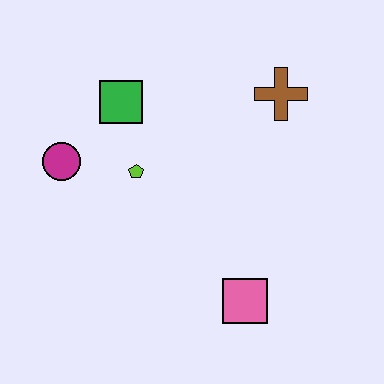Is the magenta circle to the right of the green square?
No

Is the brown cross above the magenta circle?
Yes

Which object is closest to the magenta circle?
The lime pentagon is closest to the magenta circle.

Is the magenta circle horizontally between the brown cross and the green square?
No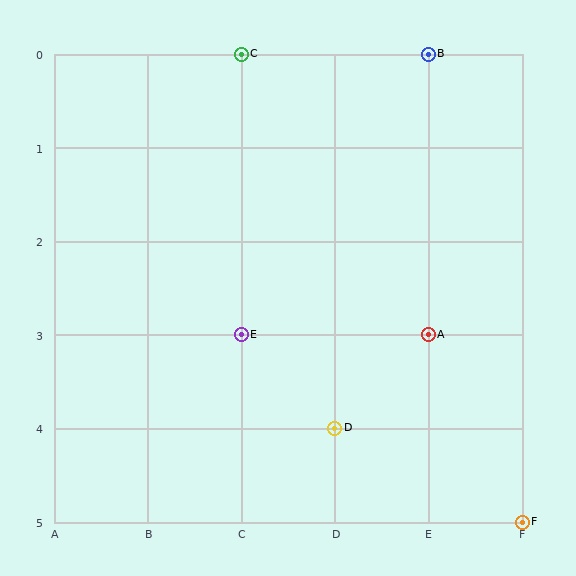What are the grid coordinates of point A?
Point A is at grid coordinates (E, 3).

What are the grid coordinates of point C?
Point C is at grid coordinates (C, 0).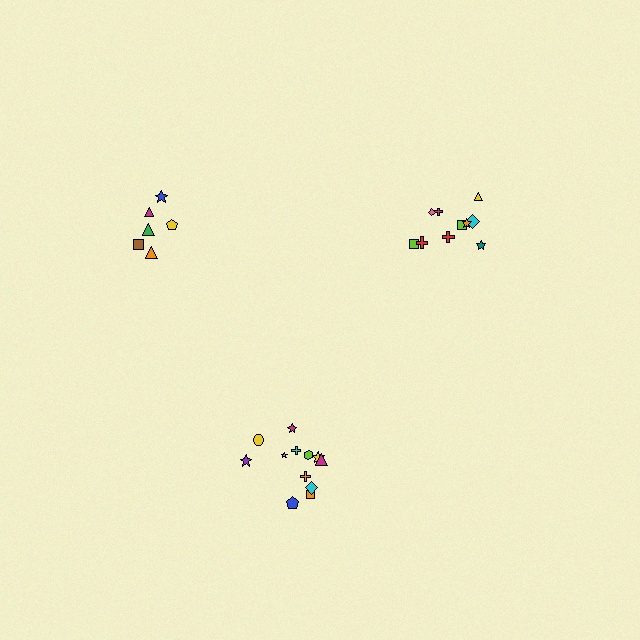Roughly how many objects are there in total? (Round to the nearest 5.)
Roughly 30 objects in total.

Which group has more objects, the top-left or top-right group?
The top-right group.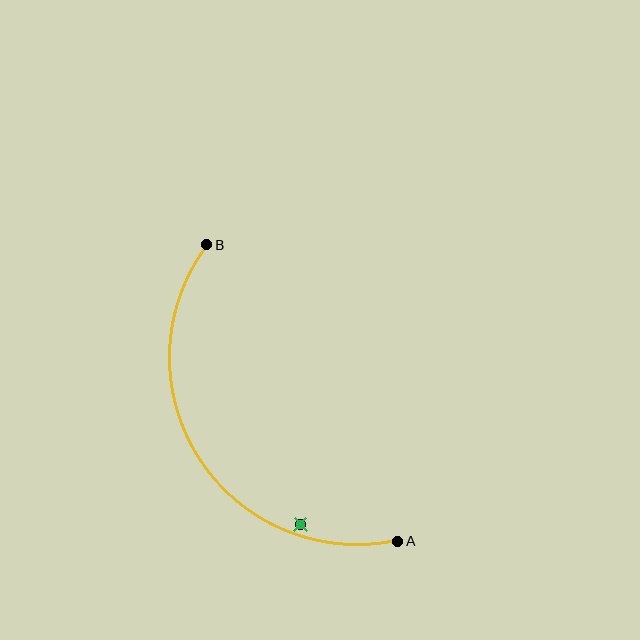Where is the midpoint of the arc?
The arc midpoint is the point on the curve farthest from the straight line joining A and B. It sits to the left of that line.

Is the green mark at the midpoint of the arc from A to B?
No — the green mark does not lie on the arc at all. It sits slightly inside the curve.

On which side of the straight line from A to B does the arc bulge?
The arc bulges to the left of the straight line connecting A and B.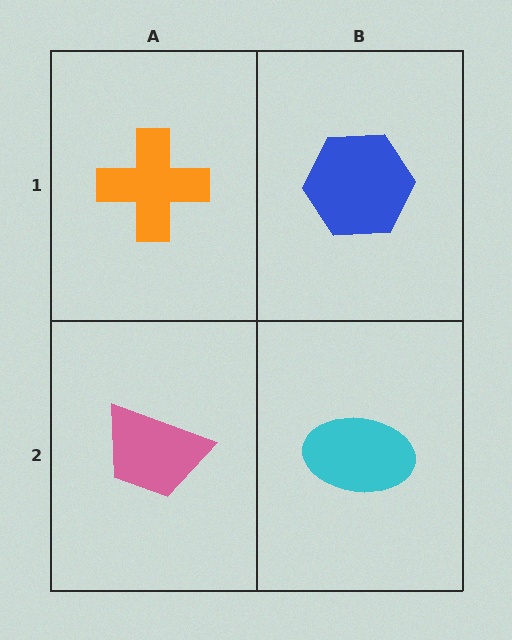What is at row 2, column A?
A pink trapezoid.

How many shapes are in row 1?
2 shapes.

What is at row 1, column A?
An orange cross.